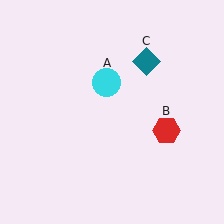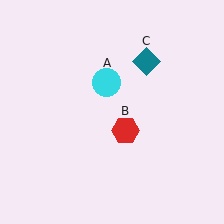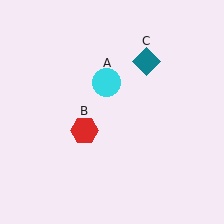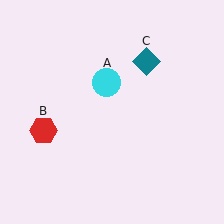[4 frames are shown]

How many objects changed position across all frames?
1 object changed position: red hexagon (object B).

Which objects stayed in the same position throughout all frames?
Cyan circle (object A) and teal diamond (object C) remained stationary.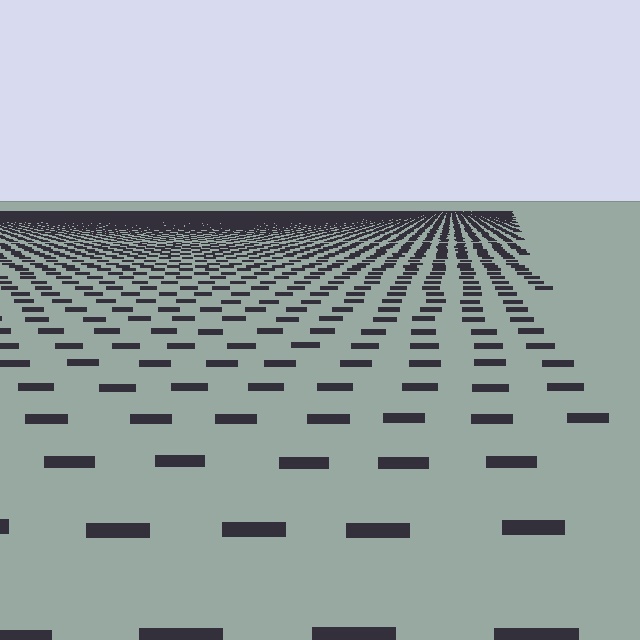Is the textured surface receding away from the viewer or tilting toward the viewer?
The surface is receding away from the viewer. Texture elements get smaller and denser toward the top.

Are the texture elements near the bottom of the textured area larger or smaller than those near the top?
Larger. Near the bottom, elements are closer to the viewer and appear at a bigger on-screen size.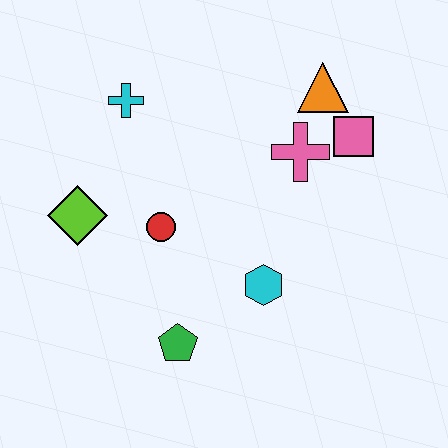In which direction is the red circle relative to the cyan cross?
The red circle is below the cyan cross.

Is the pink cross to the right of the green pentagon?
Yes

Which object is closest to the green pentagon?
The cyan hexagon is closest to the green pentagon.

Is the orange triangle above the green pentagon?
Yes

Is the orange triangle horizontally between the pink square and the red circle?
Yes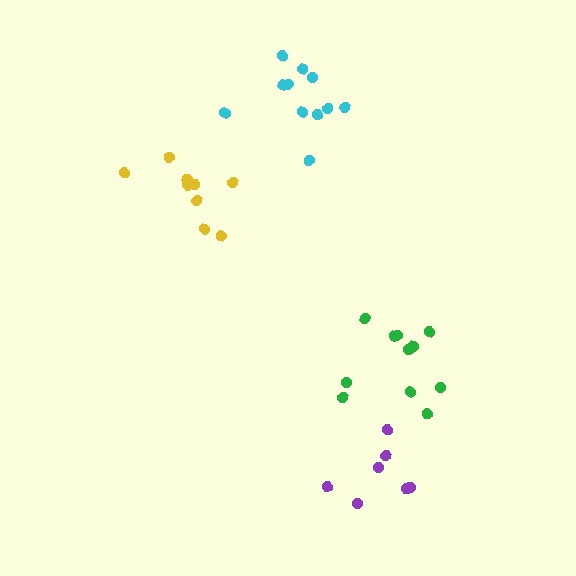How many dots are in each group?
Group 1: 11 dots, Group 2: 7 dots, Group 3: 9 dots, Group 4: 11 dots (38 total).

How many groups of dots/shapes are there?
There are 4 groups.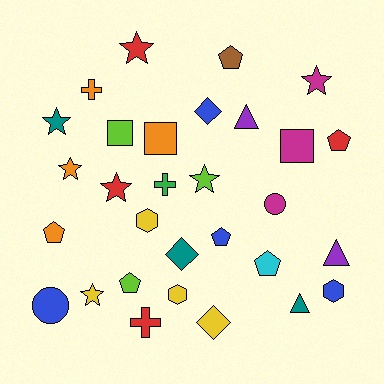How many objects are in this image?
There are 30 objects.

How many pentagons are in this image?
There are 6 pentagons.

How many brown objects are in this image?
There is 1 brown object.